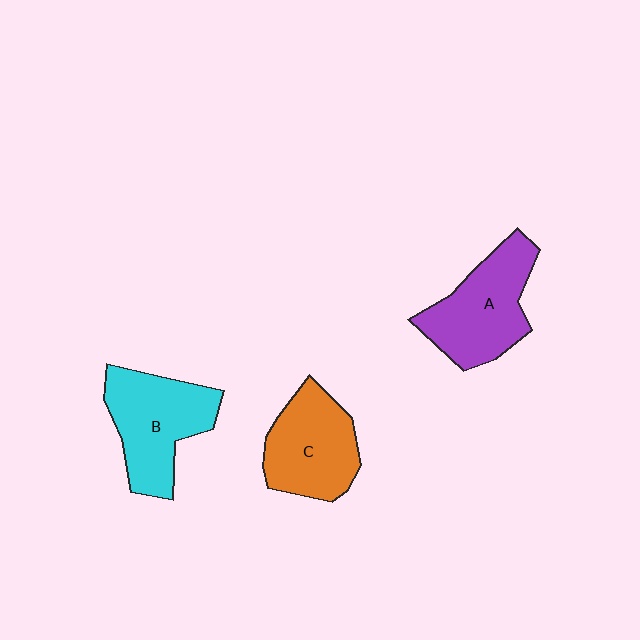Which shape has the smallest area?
Shape C (orange).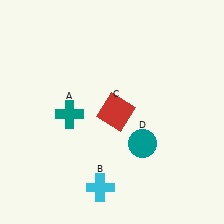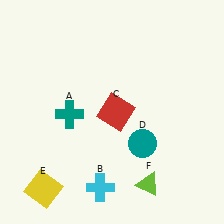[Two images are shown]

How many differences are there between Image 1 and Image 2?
There are 2 differences between the two images.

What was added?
A yellow square (E), a lime triangle (F) were added in Image 2.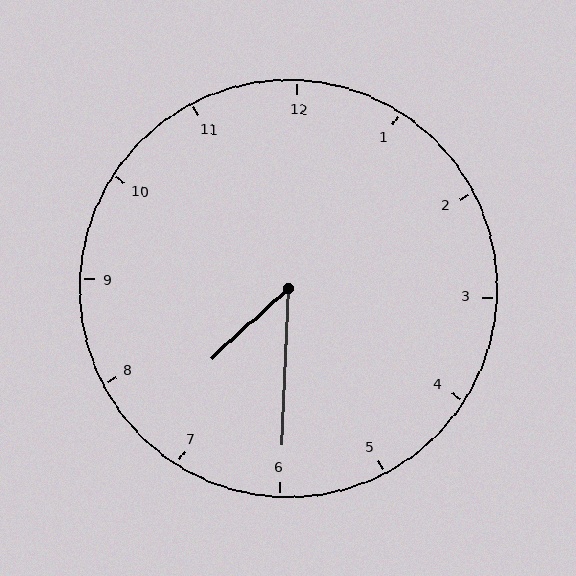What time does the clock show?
7:30.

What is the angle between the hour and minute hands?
Approximately 45 degrees.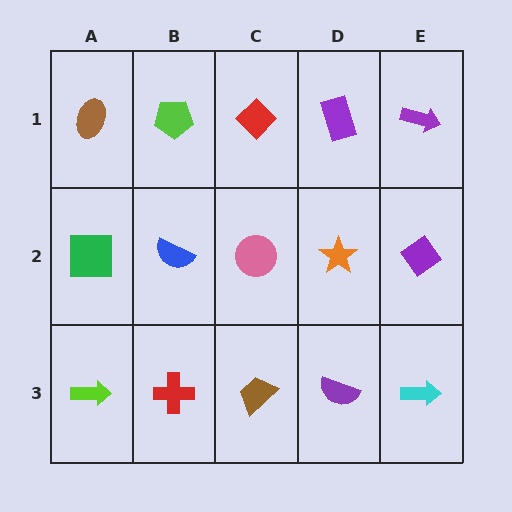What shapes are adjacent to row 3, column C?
A pink circle (row 2, column C), a red cross (row 3, column B), a purple semicircle (row 3, column D).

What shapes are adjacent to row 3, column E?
A purple diamond (row 2, column E), a purple semicircle (row 3, column D).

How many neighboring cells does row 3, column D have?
3.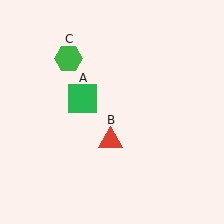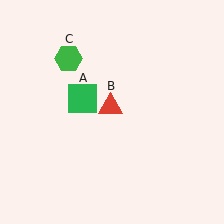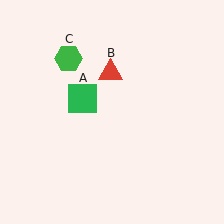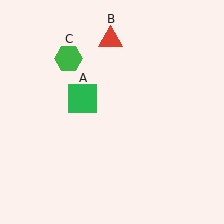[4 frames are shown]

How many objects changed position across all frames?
1 object changed position: red triangle (object B).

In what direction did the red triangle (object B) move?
The red triangle (object B) moved up.